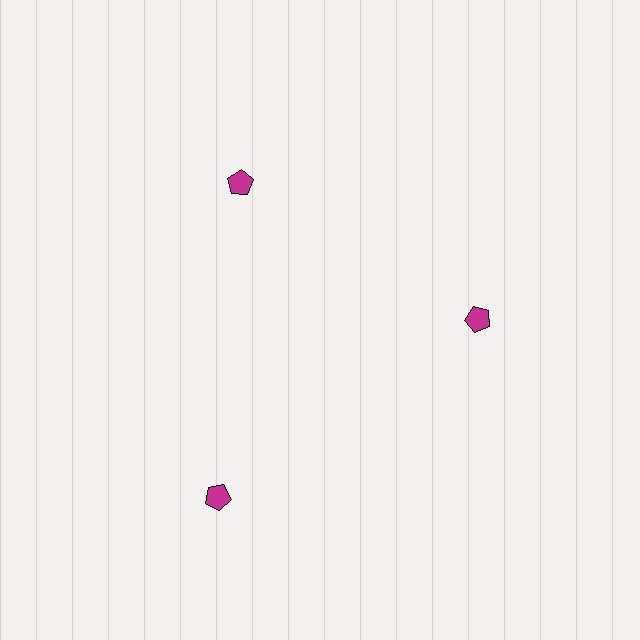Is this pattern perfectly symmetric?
No. The 3 magenta pentagons are arranged in a ring, but one element near the 7 o'clock position is pushed outward from the center, breaking the 3-fold rotational symmetry.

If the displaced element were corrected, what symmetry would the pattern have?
It would have 3-fold rotational symmetry — the pattern would map onto itself every 120 degrees.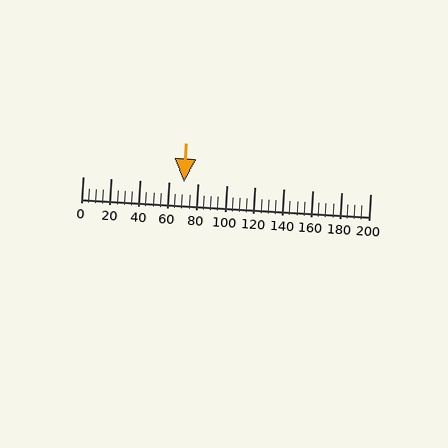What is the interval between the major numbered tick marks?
The major tick marks are spaced 20 units apart.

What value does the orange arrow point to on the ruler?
The orange arrow points to approximately 70.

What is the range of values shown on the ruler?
The ruler shows values from 0 to 200.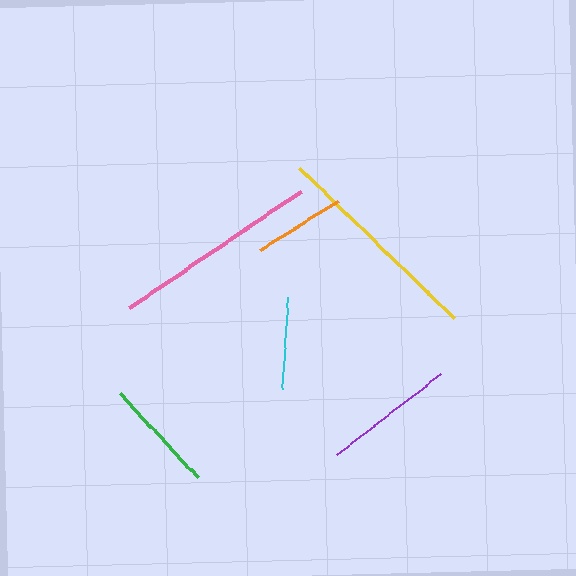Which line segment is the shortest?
The cyan line is the shortest at approximately 92 pixels.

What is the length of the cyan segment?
The cyan segment is approximately 92 pixels long.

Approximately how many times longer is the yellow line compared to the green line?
The yellow line is approximately 1.9 times the length of the green line.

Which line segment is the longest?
The yellow line is the longest at approximately 216 pixels.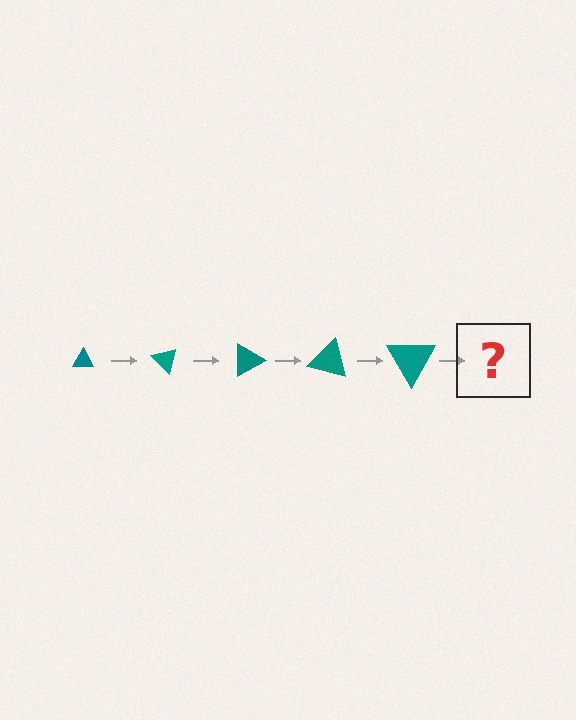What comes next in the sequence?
The next element should be a triangle, larger than the previous one and rotated 225 degrees from the start.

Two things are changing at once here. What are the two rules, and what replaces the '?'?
The two rules are that the triangle grows larger each step and it rotates 45 degrees each step. The '?' should be a triangle, larger than the previous one and rotated 225 degrees from the start.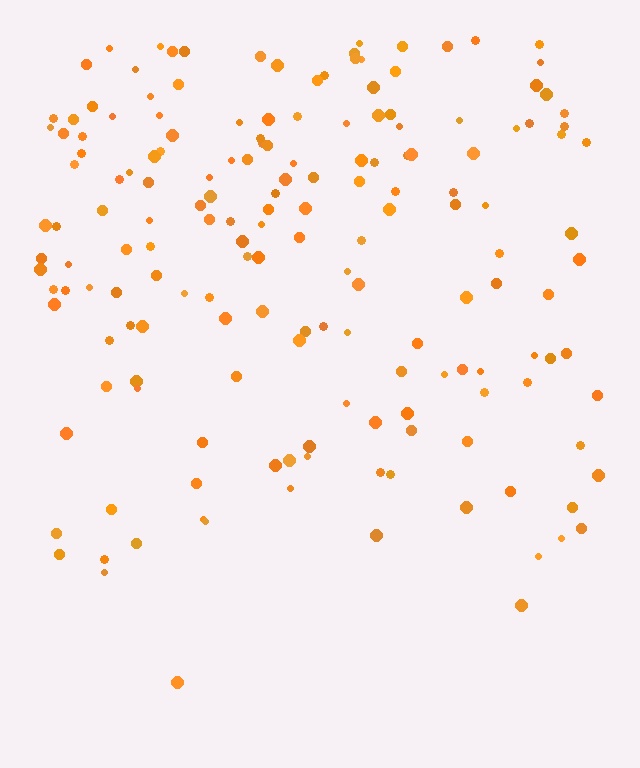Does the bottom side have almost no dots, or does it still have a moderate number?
Still a moderate number, just noticeably fewer than the top.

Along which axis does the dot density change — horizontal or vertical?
Vertical.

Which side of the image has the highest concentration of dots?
The top.